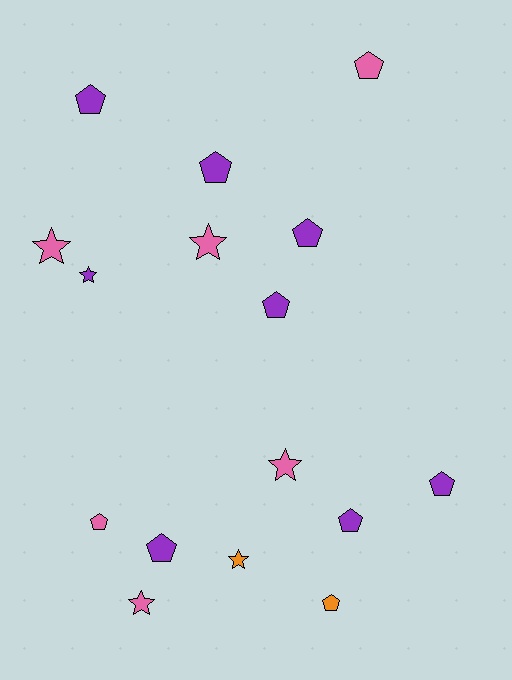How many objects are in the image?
There are 16 objects.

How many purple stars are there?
There is 1 purple star.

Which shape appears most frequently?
Pentagon, with 10 objects.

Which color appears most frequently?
Purple, with 8 objects.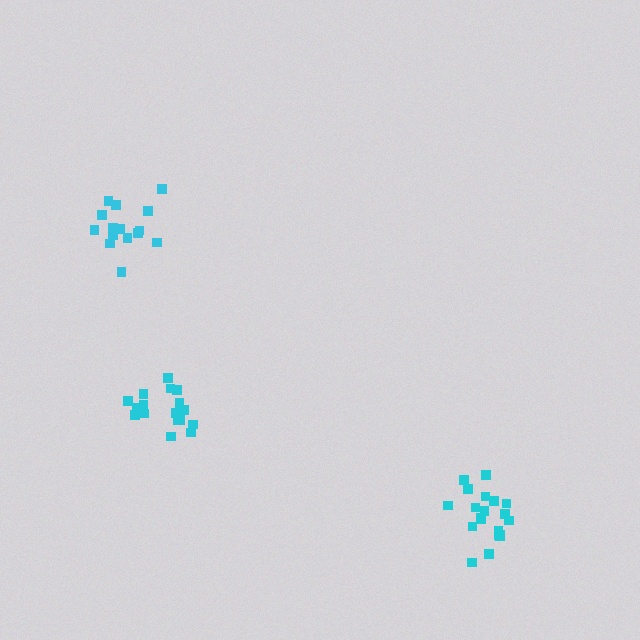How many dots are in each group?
Group 1: 15 dots, Group 2: 20 dots, Group 3: 17 dots (52 total).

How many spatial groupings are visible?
There are 3 spatial groupings.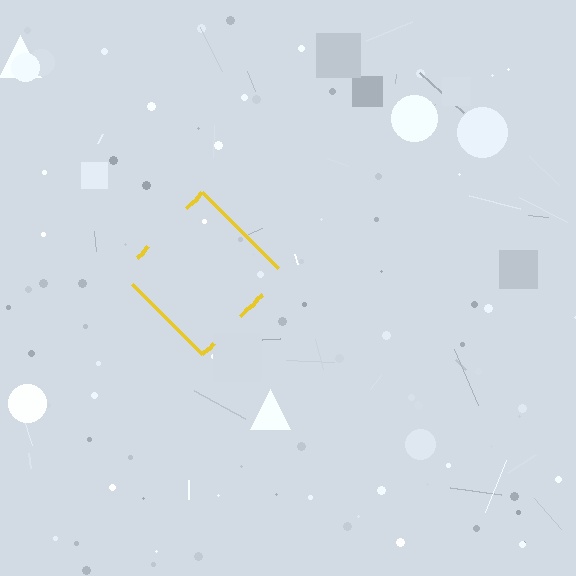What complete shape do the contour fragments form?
The contour fragments form a diamond.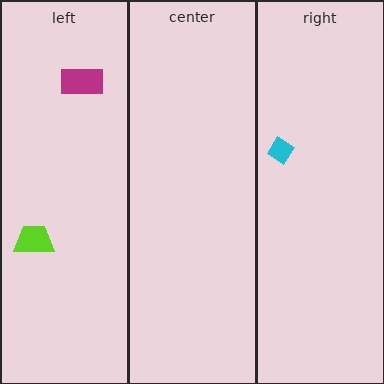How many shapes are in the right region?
1.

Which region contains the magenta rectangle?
The left region.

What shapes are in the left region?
The magenta rectangle, the lime trapezoid.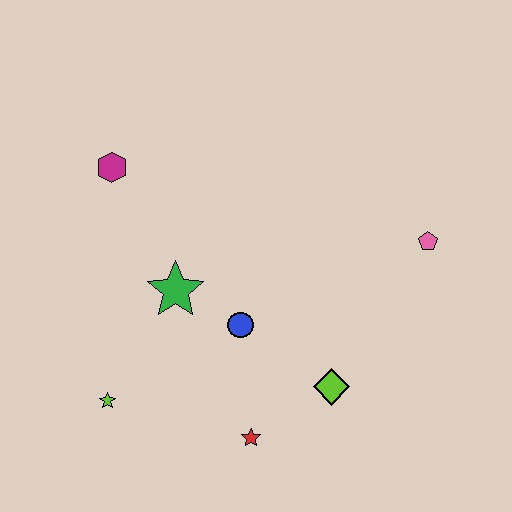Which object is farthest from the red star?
The magenta hexagon is farthest from the red star.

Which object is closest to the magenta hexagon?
The green star is closest to the magenta hexagon.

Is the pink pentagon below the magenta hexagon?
Yes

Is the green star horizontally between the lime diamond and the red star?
No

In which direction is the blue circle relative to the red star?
The blue circle is above the red star.